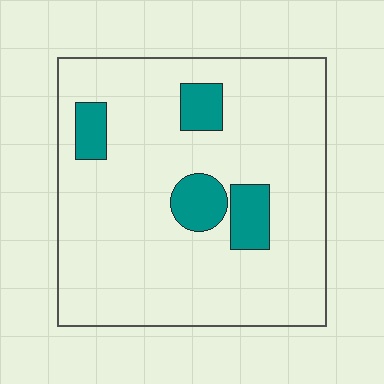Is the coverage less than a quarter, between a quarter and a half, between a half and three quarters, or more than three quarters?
Less than a quarter.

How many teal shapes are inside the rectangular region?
4.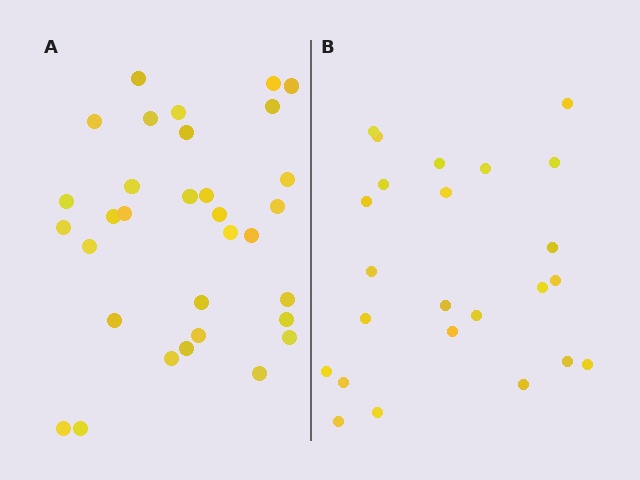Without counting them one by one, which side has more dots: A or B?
Region A (the left region) has more dots.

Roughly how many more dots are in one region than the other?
Region A has roughly 8 or so more dots than region B.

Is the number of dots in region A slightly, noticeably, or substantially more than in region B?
Region A has noticeably more, but not dramatically so. The ratio is roughly 1.3 to 1.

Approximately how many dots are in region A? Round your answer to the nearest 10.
About 30 dots. (The exact count is 32, which rounds to 30.)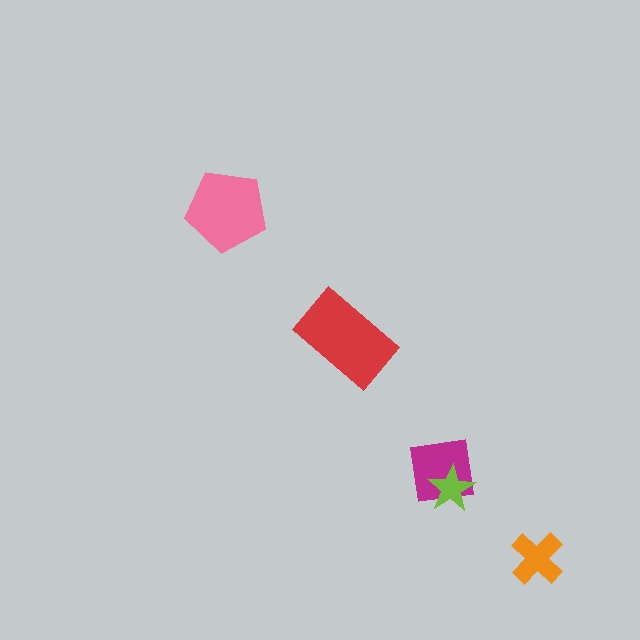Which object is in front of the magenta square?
The lime star is in front of the magenta square.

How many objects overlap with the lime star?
1 object overlaps with the lime star.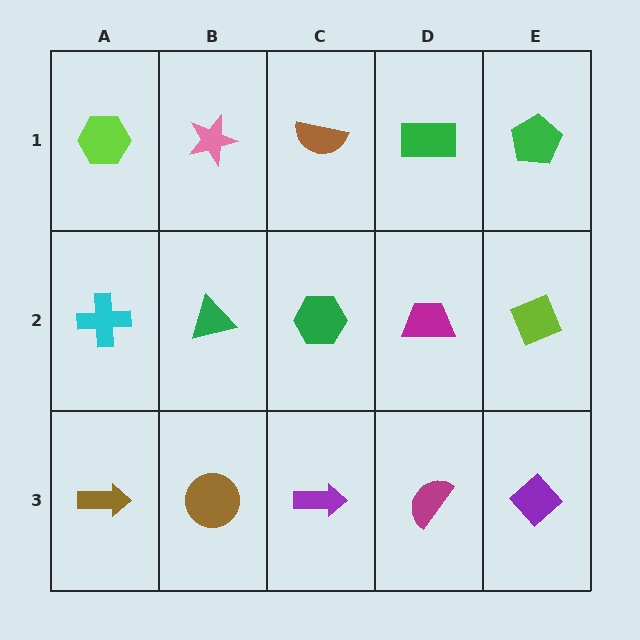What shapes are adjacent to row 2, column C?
A brown semicircle (row 1, column C), a purple arrow (row 3, column C), a green triangle (row 2, column B), a magenta trapezoid (row 2, column D).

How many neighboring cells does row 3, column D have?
3.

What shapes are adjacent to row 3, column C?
A green hexagon (row 2, column C), a brown circle (row 3, column B), a magenta semicircle (row 3, column D).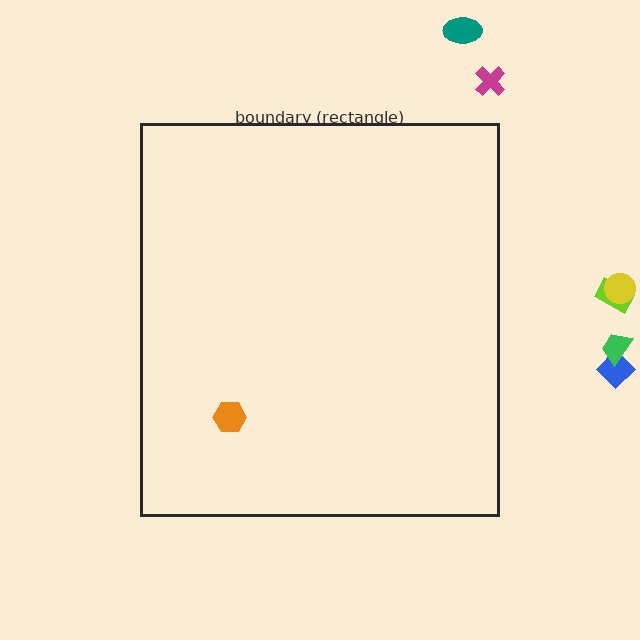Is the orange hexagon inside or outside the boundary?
Inside.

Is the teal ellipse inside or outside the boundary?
Outside.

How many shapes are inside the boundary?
1 inside, 6 outside.